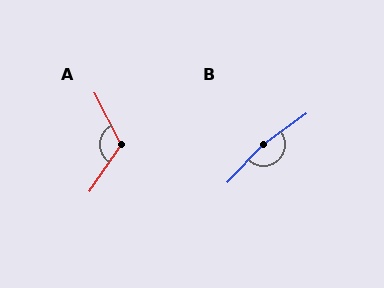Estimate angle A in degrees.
Approximately 118 degrees.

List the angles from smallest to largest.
A (118°), B (169°).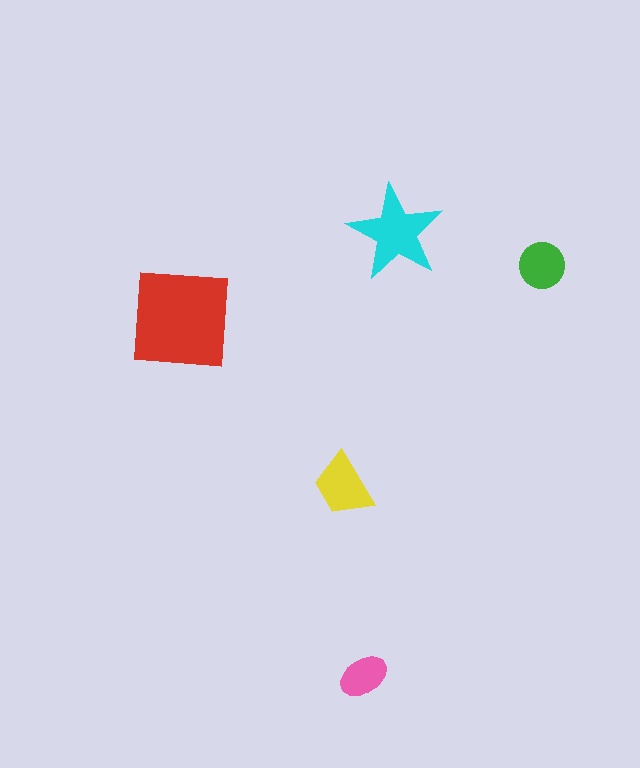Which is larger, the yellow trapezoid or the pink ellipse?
The yellow trapezoid.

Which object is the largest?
The red square.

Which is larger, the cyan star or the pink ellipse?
The cyan star.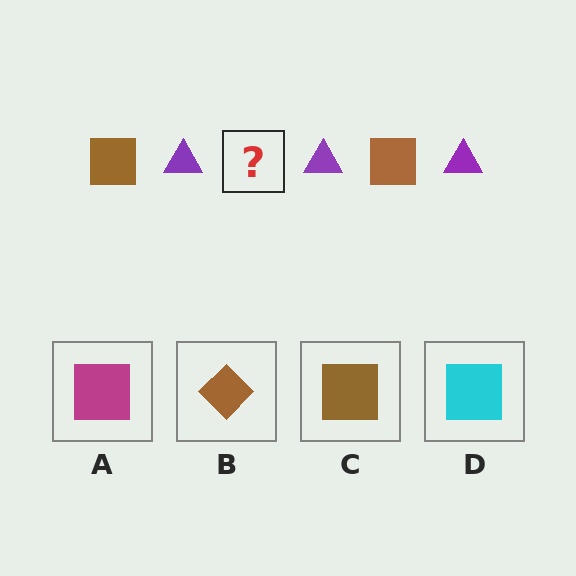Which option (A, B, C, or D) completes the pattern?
C.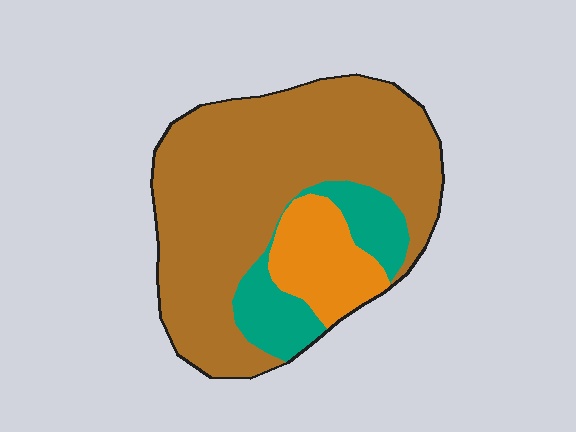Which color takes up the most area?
Brown, at roughly 70%.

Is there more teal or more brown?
Brown.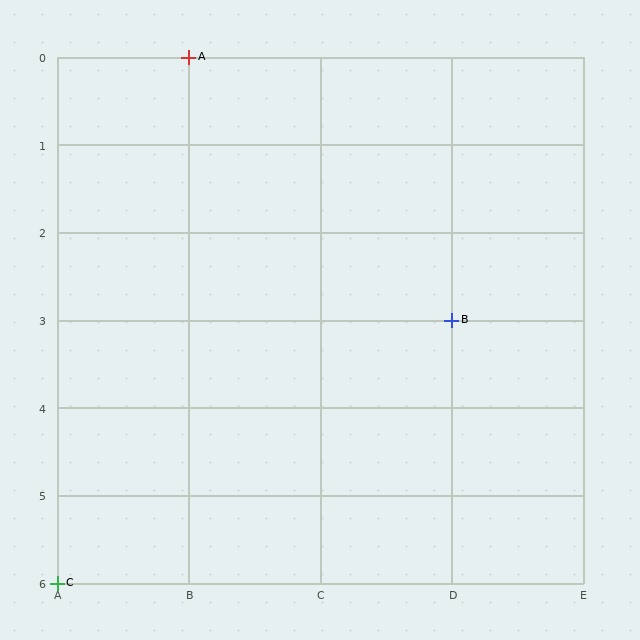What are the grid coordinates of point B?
Point B is at grid coordinates (D, 3).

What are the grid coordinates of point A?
Point A is at grid coordinates (B, 0).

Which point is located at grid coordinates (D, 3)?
Point B is at (D, 3).